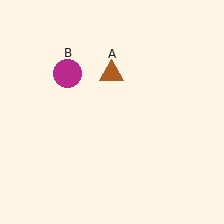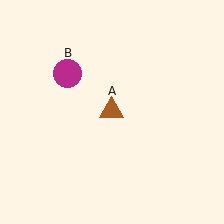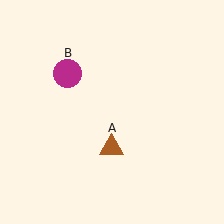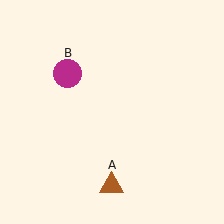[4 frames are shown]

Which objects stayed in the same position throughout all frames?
Magenta circle (object B) remained stationary.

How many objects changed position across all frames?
1 object changed position: brown triangle (object A).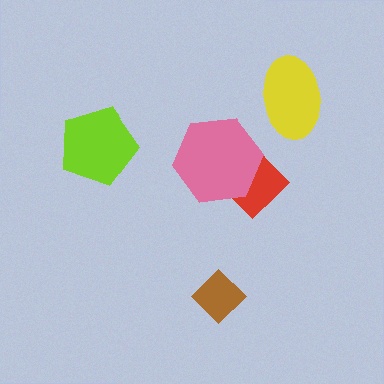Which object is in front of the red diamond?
The pink hexagon is in front of the red diamond.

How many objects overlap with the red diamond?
1 object overlaps with the red diamond.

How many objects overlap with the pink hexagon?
1 object overlaps with the pink hexagon.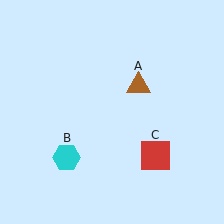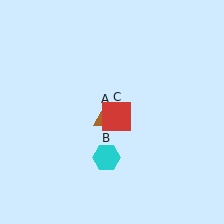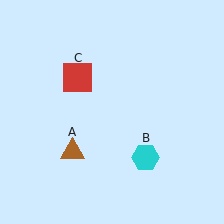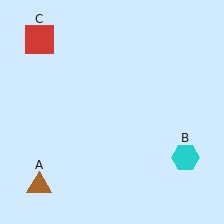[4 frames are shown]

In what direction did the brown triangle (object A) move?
The brown triangle (object A) moved down and to the left.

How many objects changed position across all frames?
3 objects changed position: brown triangle (object A), cyan hexagon (object B), red square (object C).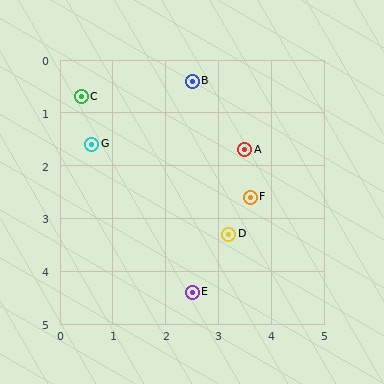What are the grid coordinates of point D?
Point D is at approximately (3.2, 3.3).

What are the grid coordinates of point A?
Point A is at approximately (3.5, 1.7).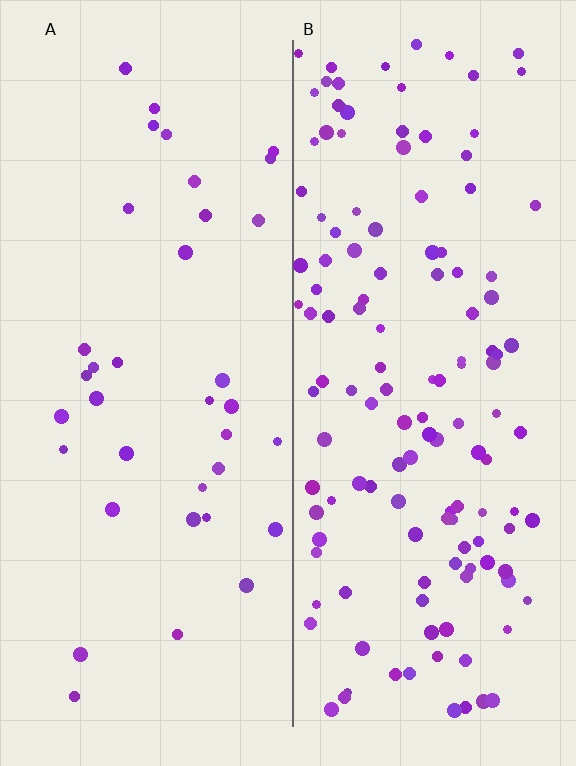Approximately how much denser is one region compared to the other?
Approximately 3.8× — region B over region A.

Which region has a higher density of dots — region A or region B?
B (the right).